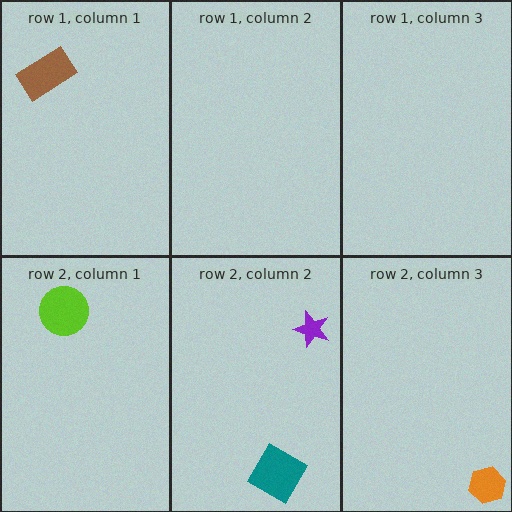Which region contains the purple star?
The row 2, column 2 region.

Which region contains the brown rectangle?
The row 1, column 1 region.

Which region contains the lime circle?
The row 2, column 1 region.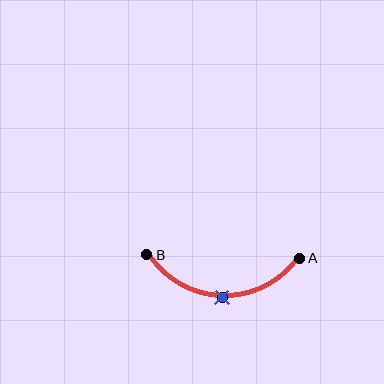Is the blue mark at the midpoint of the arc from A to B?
Yes. The blue mark lies on the arc at equal arc-length from both A and B — it is the arc midpoint.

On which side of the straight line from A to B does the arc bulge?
The arc bulges below the straight line connecting A and B.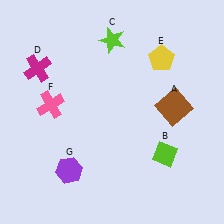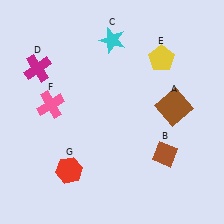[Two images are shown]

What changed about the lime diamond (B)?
In Image 1, B is lime. In Image 2, it changed to brown.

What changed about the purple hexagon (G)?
In Image 1, G is purple. In Image 2, it changed to red.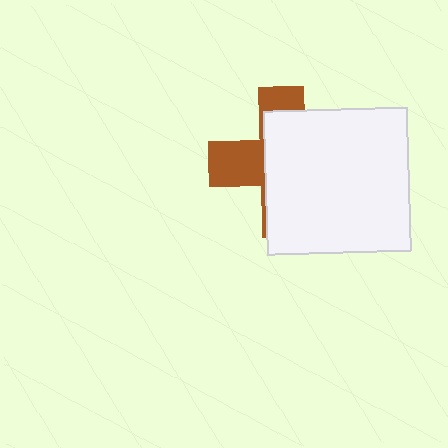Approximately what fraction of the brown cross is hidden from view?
Roughly 66% of the brown cross is hidden behind the white square.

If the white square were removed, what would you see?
You would see the complete brown cross.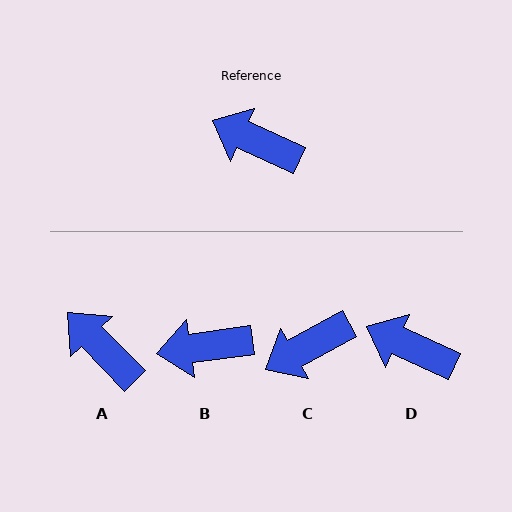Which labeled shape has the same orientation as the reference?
D.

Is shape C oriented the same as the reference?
No, it is off by about 53 degrees.